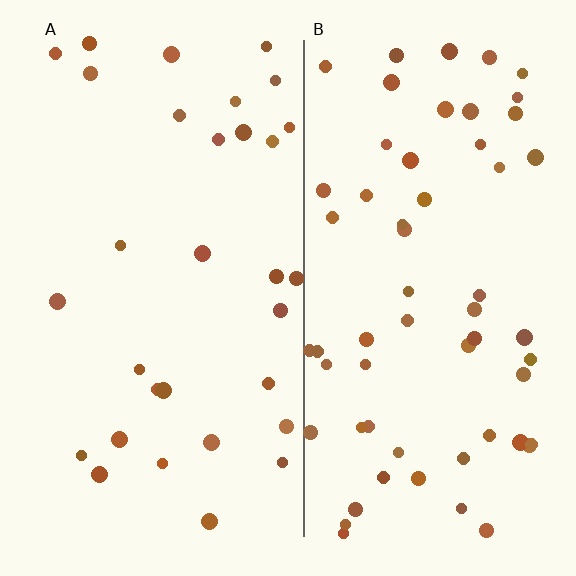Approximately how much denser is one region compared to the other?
Approximately 1.9× — region B over region A.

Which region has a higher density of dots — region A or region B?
B (the right).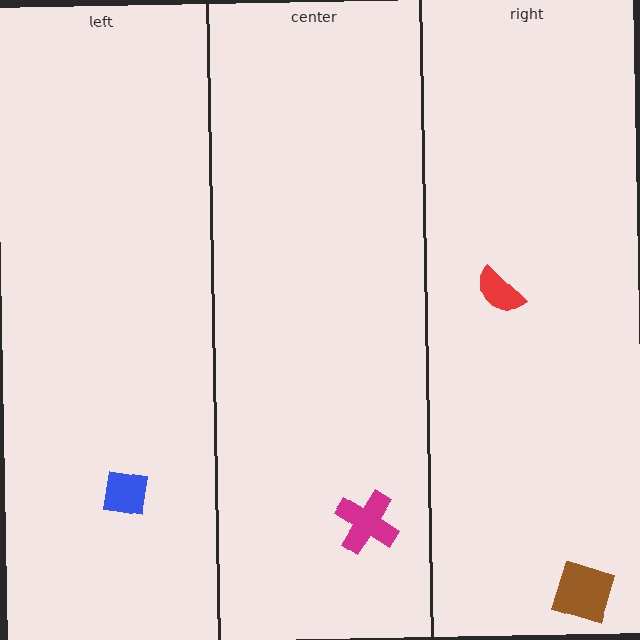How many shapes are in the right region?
2.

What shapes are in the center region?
The magenta cross.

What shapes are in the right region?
The red semicircle, the brown square.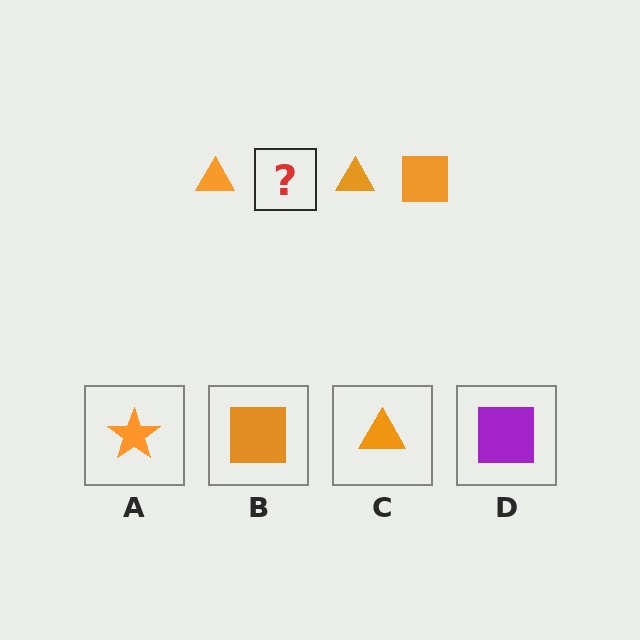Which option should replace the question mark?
Option B.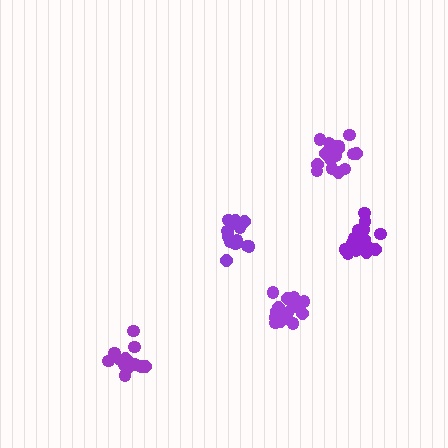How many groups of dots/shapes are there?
There are 5 groups.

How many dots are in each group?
Group 1: 17 dots, Group 2: 15 dots, Group 3: 19 dots, Group 4: 19 dots, Group 5: 14 dots (84 total).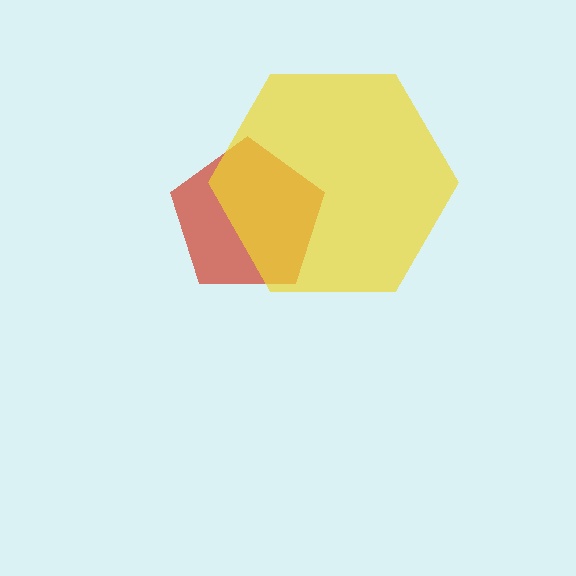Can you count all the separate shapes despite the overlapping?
Yes, there are 2 separate shapes.